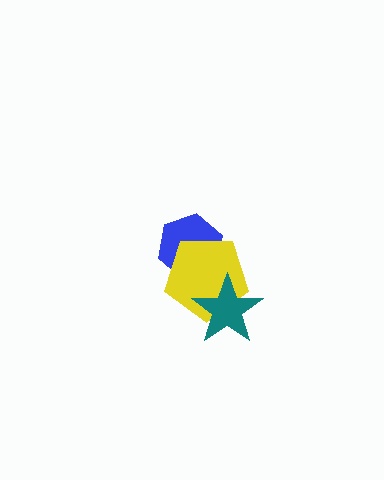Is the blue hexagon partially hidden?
Yes, it is partially covered by another shape.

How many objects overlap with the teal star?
1 object overlaps with the teal star.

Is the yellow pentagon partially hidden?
Yes, it is partially covered by another shape.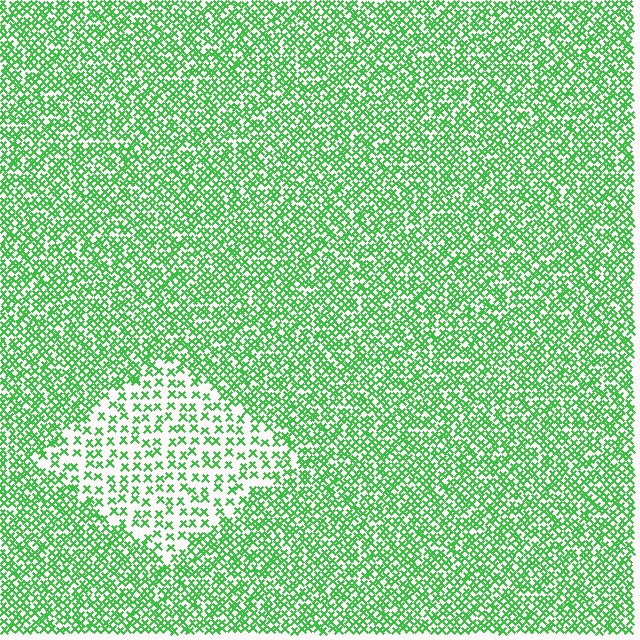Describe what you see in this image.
The image contains small green elements arranged at two different densities. A diamond-shaped region is visible where the elements are less densely packed than the surrounding area.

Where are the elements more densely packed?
The elements are more densely packed outside the diamond boundary.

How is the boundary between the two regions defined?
The boundary is defined by a change in element density (approximately 2.3x ratio). All elements are the same color, size, and shape.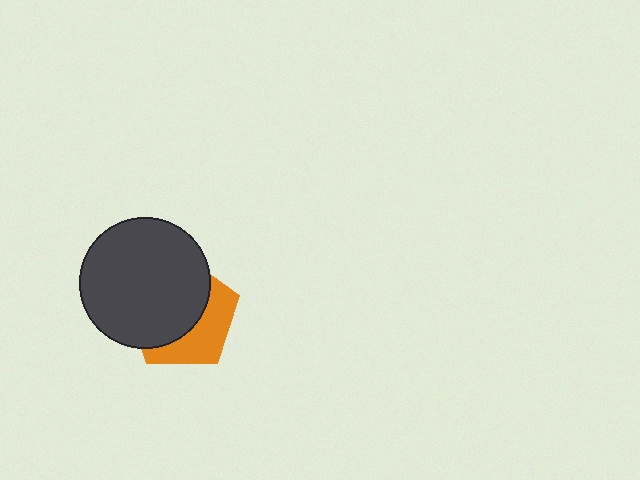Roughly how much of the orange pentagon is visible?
A small part of it is visible (roughly 39%).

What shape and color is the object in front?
The object in front is a dark gray circle.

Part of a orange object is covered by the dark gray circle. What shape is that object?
It is a pentagon.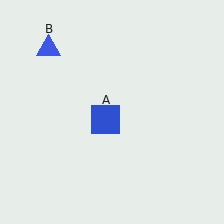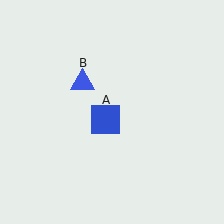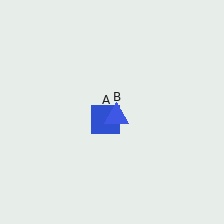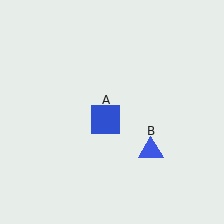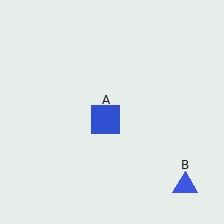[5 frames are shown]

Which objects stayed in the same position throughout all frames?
Blue square (object A) remained stationary.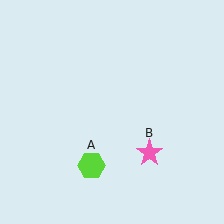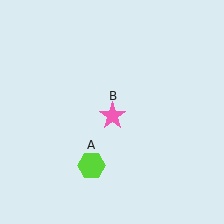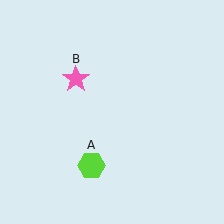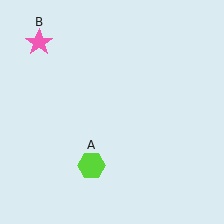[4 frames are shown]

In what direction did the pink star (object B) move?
The pink star (object B) moved up and to the left.